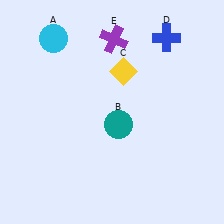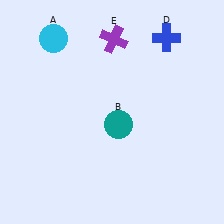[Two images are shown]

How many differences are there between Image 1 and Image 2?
There is 1 difference between the two images.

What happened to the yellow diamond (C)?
The yellow diamond (C) was removed in Image 2. It was in the top-right area of Image 1.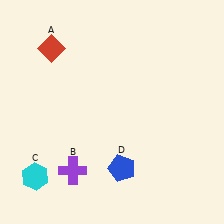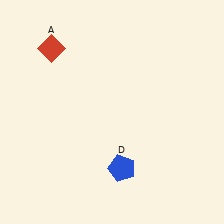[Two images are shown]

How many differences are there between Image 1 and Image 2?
There are 2 differences between the two images.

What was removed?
The cyan hexagon (C), the purple cross (B) were removed in Image 2.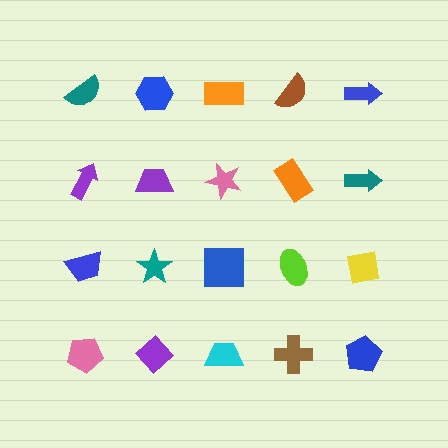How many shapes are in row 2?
5 shapes.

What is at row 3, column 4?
A lime ellipse.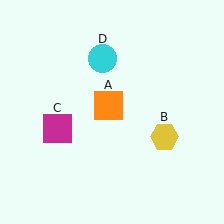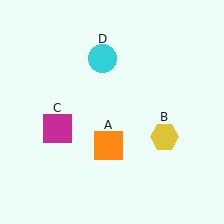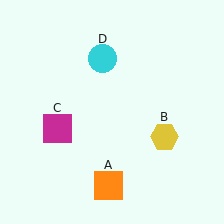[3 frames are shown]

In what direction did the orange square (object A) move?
The orange square (object A) moved down.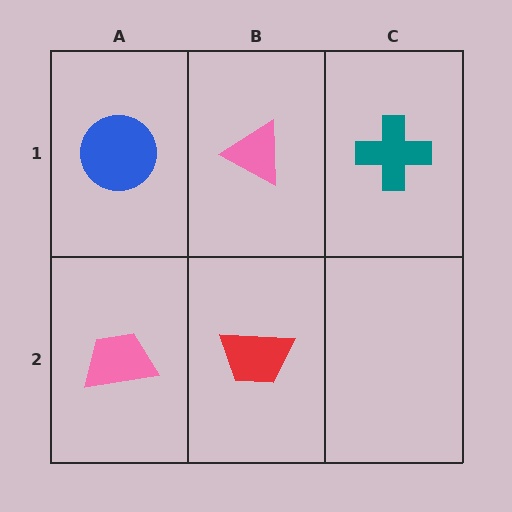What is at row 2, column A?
A pink trapezoid.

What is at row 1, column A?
A blue circle.